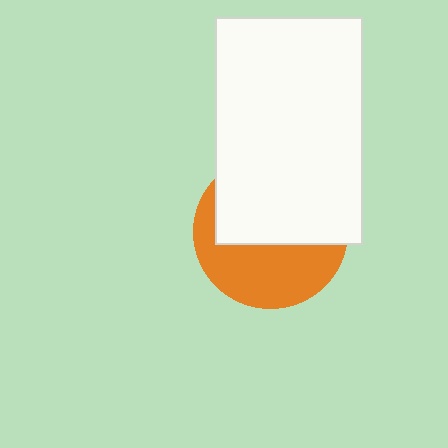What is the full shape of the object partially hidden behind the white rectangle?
The partially hidden object is an orange circle.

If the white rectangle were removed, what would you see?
You would see the complete orange circle.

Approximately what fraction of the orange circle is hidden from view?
Roughly 55% of the orange circle is hidden behind the white rectangle.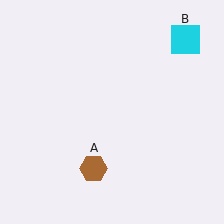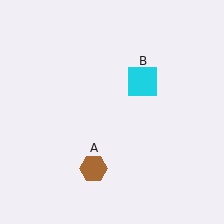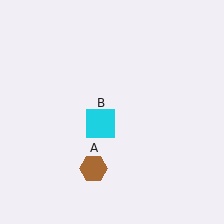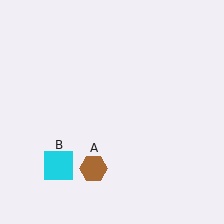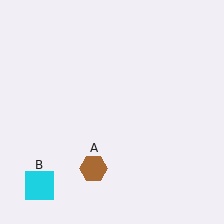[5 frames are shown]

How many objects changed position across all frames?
1 object changed position: cyan square (object B).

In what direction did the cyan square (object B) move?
The cyan square (object B) moved down and to the left.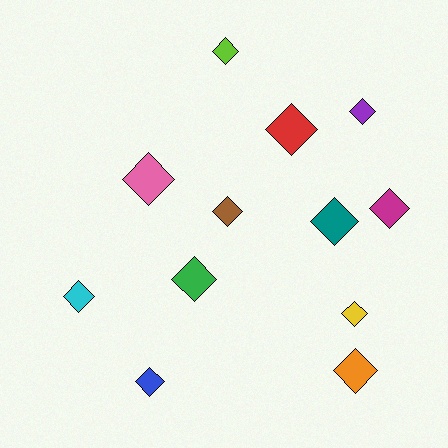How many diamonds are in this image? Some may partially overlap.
There are 12 diamonds.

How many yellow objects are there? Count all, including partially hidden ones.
There is 1 yellow object.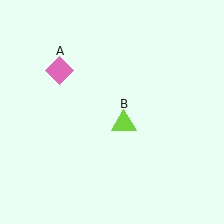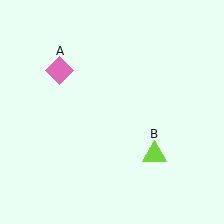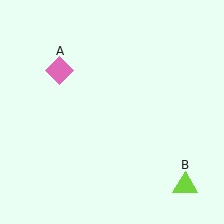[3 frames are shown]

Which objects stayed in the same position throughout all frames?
Pink diamond (object A) remained stationary.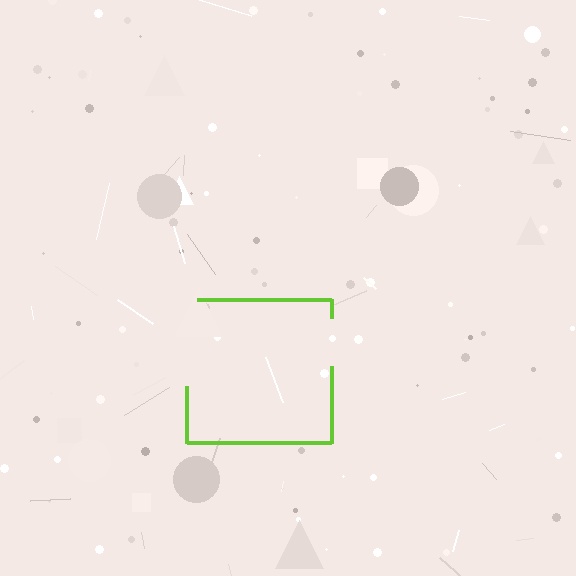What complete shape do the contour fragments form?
The contour fragments form a square.